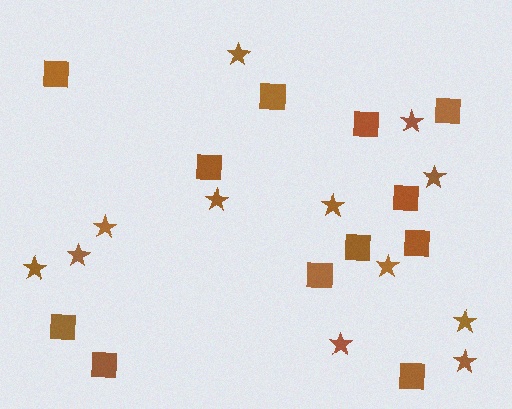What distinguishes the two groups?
There are 2 groups: one group of stars (12) and one group of squares (12).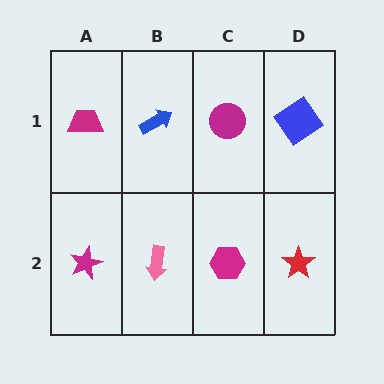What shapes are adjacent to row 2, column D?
A blue diamond (row 1, column D), a magenta hexagon (row 2, column C).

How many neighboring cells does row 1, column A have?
2.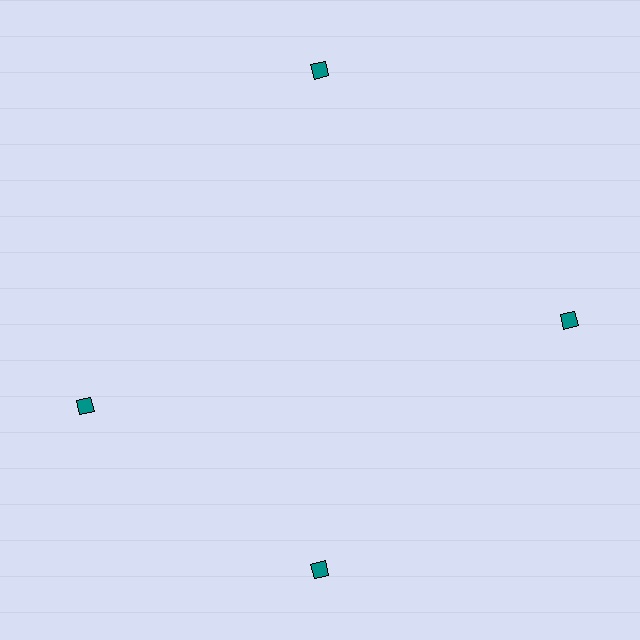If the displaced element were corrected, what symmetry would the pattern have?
It would have 4-fold rotational symmetry — the pattern would map onto itself every 90 degrees.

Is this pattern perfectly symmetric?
No. The 4 teal diamonds are arranged in a ring, but one element near the 9 o'clock position is rotated out of alignment along the ring, breaking the 4-fold rotational symmetry.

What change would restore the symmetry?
The symmetry would be restored by rotating it back into even spacing with its neighbors so that all 4 diamonds sit at equal angles and equal distance from the center.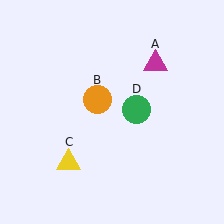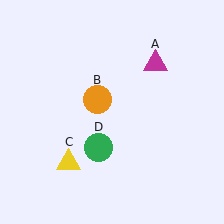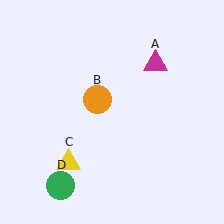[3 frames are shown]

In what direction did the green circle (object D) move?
The green circle (object D) moved down and to the left.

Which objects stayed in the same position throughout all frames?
Magenta triangle (object A) and orange circle (object B) and yellow triangle (object C) remained stationary.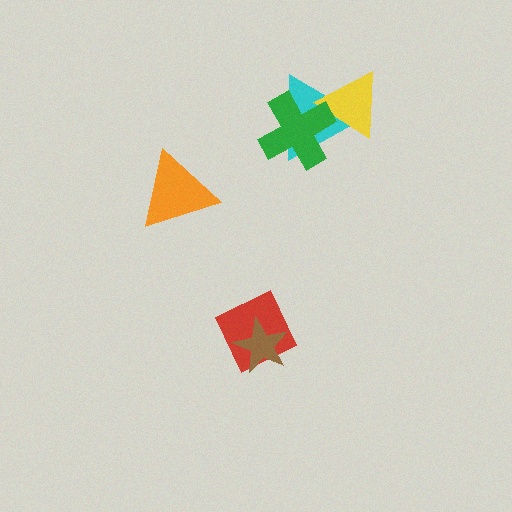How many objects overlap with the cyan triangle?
2 objects overlap with the cyan triangle.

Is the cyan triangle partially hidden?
Yes, it is partially covered by another shape.